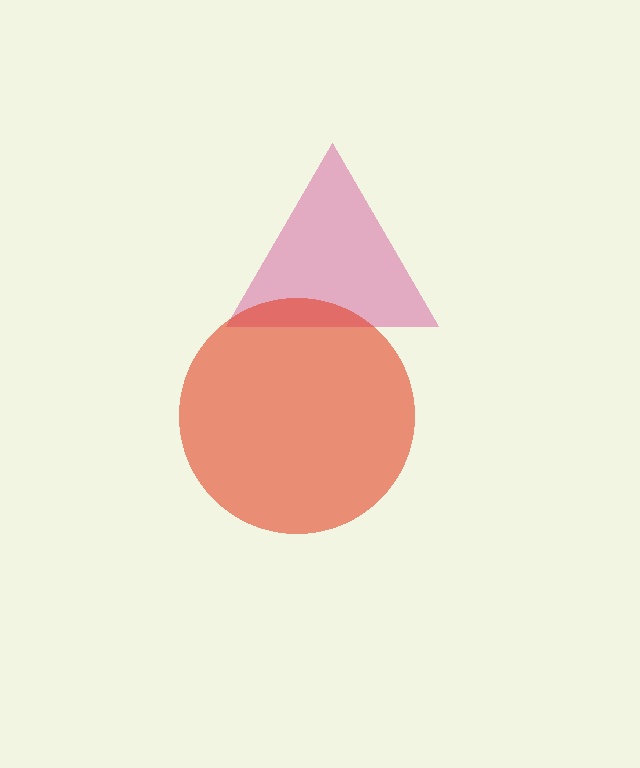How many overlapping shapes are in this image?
There are 2 overlapping shapes in the image.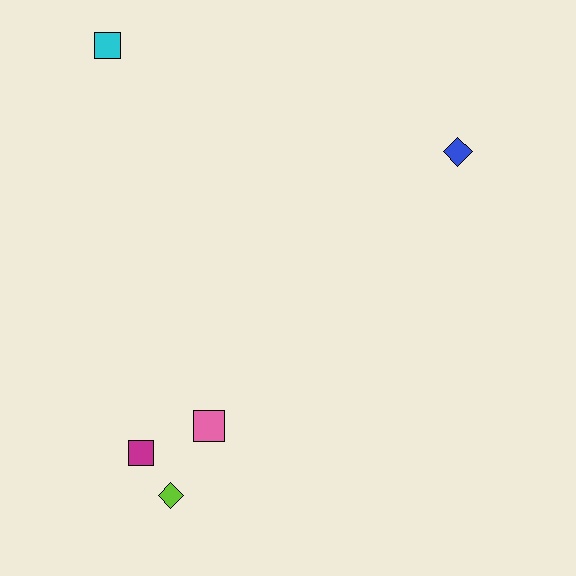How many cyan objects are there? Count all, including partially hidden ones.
There is 1 cyan object.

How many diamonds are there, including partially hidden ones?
There are 2 diamonds.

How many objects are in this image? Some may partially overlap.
There are 5 objects.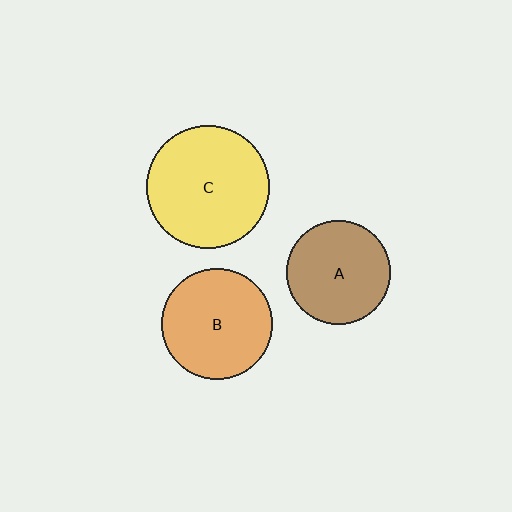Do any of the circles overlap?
No, none of the circles overlap.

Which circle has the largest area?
Circle C (yellow).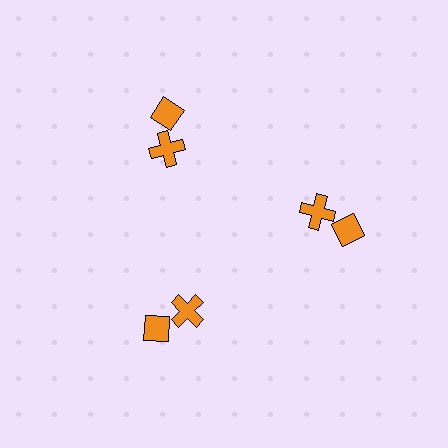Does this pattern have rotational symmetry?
Yes, this pattern has 3-fold rotational symmetry. It looks the same after rotating 120 degrees around the center.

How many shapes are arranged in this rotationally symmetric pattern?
There are 6 shapes, arranged in 3 groups of 2.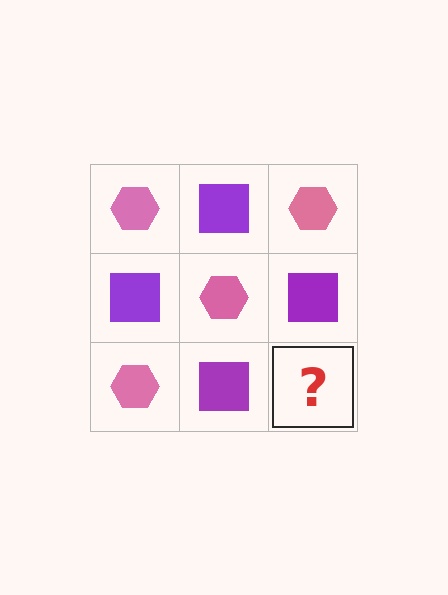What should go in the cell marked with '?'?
The missing cell should contain a pink hexagon.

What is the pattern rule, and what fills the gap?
The rule is that it alternates pink hexagon and purple square in a checkerboard pattern. The gap should be filled with a pink hexagon.